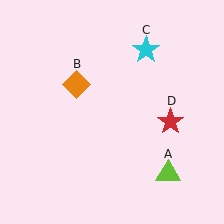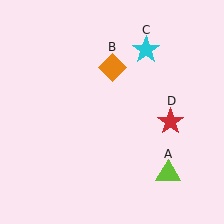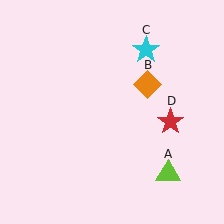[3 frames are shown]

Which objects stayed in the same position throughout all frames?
Lime triangle (object A) and cyan star (object C) and red star (object D) remained stationary.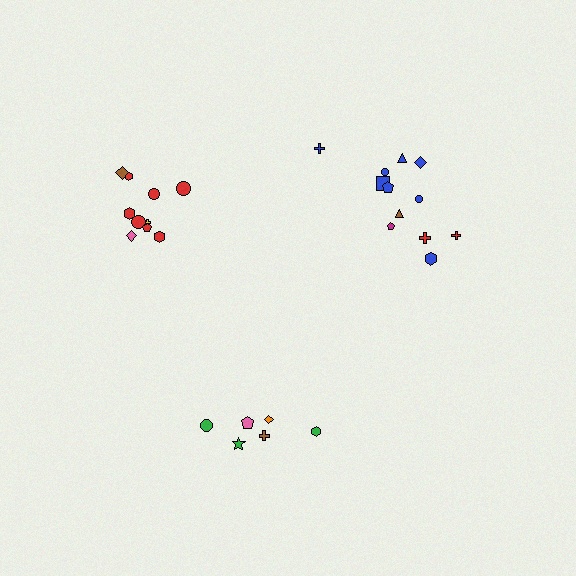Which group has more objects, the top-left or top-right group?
The top-right group.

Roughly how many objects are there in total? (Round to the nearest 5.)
Roughly 30 objects in total.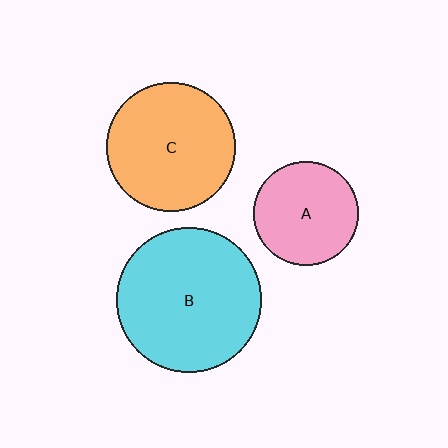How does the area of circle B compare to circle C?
Approximately 1.3 times.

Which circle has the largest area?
Circle B (cyan).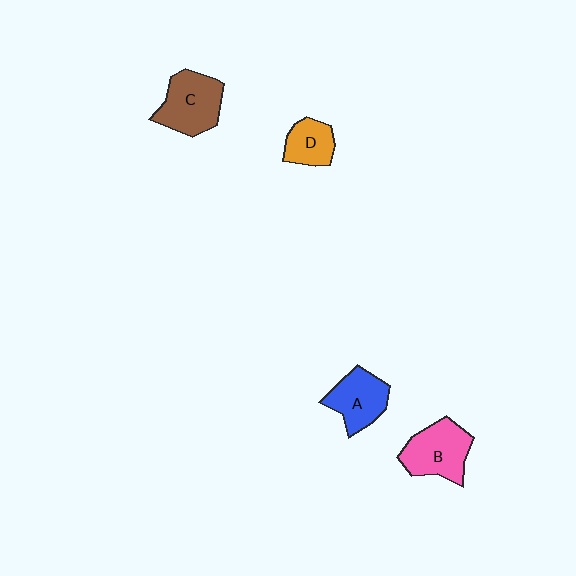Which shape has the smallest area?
Shape D (orange).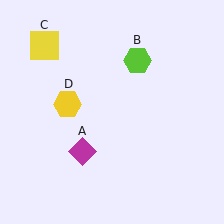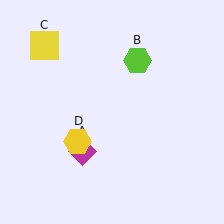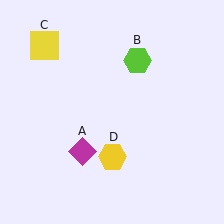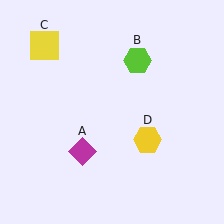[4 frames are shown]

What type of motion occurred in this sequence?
The yellow hexagon (object D) rotated counterclockwise around the center of the scene.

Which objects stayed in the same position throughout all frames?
Magenta diamond (object A) and lime hexagon (object B) and yellow square (object C) remained stationary.